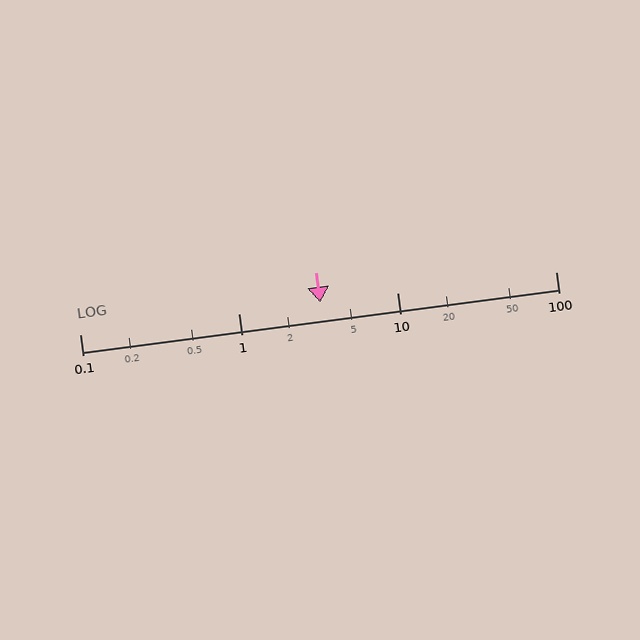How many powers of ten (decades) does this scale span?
The scale spans 3 decades, from 0.1 to 100.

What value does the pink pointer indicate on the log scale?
The pointer indicates approximately 3.3.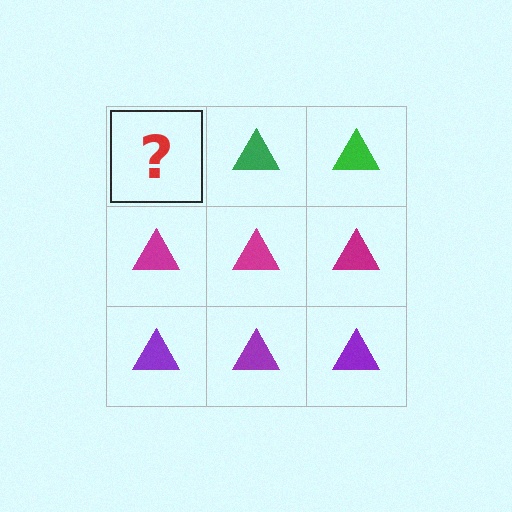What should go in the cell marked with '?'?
The missing cell should contain a green triangle.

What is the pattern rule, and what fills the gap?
The rule is that each row has a consistent color. The gap should be filled with a green triangle.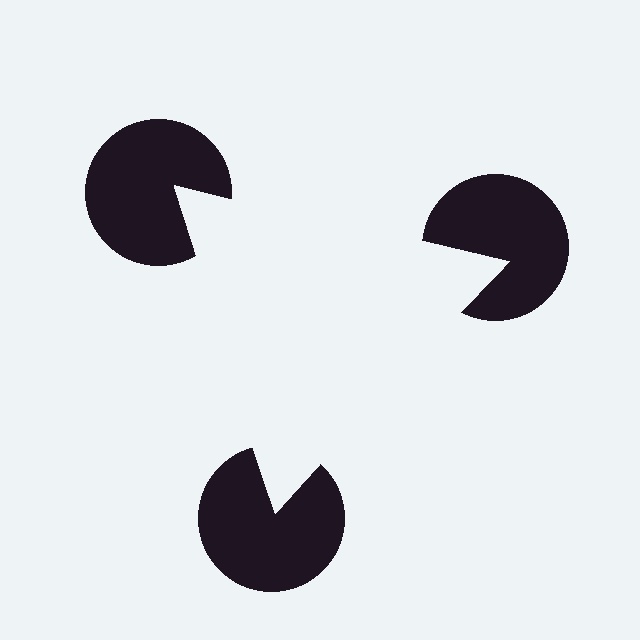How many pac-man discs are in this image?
There are 3 — one at each vertex of the illusory triangle.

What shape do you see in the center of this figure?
An illusory triangle — its edges are inferred from the aligned wedge cuts in the pac-man discs, not physically drawn.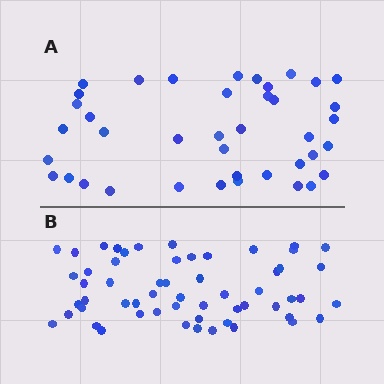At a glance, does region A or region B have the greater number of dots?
Region B (the bottom region) has more dots.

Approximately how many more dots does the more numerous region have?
Region B has approximately 15 more dots than region A.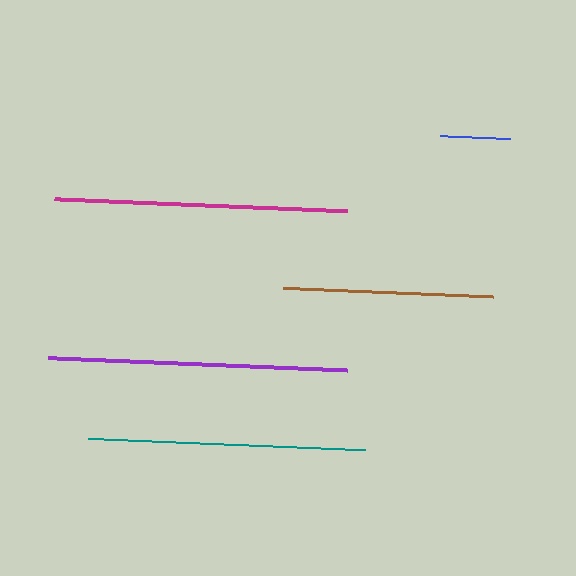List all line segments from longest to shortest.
From longest to shortest: purple, magenta, teal, brown, blue.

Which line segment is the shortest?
The blue line is the shortest at approximately 70 pixels.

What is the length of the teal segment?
The teal segment is approximately 277 pixels long.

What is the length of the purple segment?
The purple segment is approximately 299 pixels long.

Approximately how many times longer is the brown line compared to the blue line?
The brown line is approximately 3.0 times the length of the blue line.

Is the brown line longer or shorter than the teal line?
The teal line is longer than the brown line.